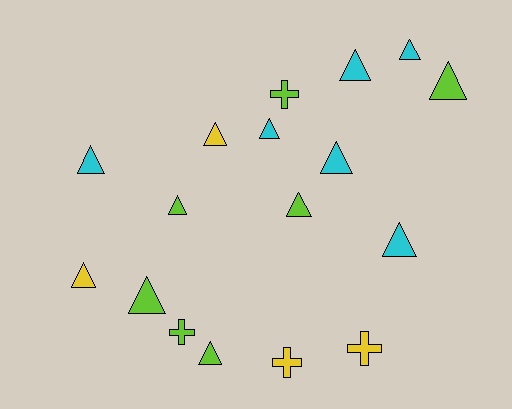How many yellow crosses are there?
There are 2 yellow crosses.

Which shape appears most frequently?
Triangle, with 13 objects.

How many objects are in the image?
There are 17 objects.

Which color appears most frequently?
Lime, with 7 objects.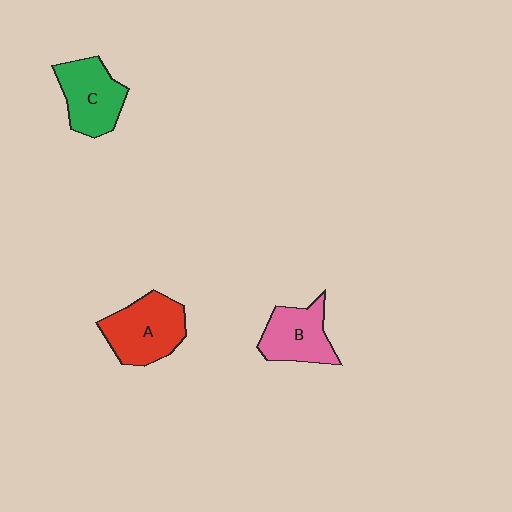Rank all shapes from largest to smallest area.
From largest to smallest: A (red), C (green), B (pink).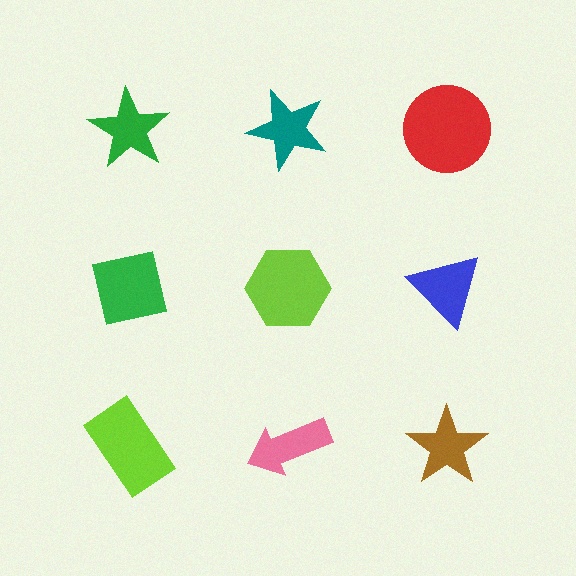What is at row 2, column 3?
A blue triangle.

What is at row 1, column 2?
A teal star.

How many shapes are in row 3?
3 shapes.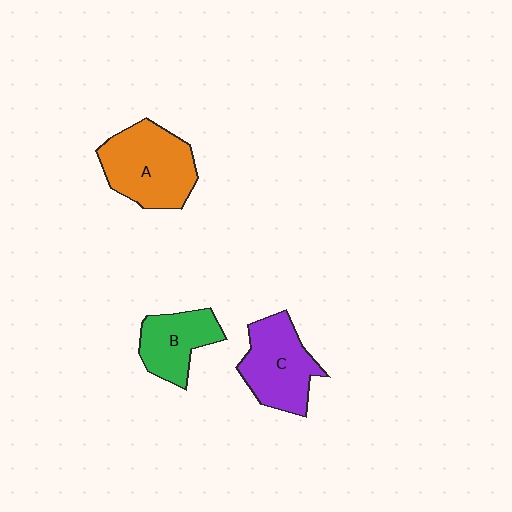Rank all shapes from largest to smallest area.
From largest to smallest: A (orange), C (purple), B (green).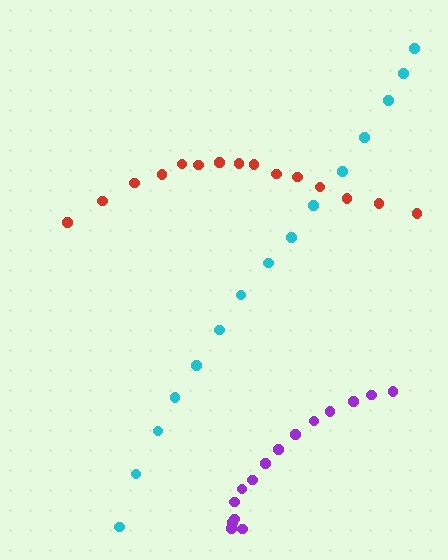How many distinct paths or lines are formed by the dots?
There are 3 distinct paths.